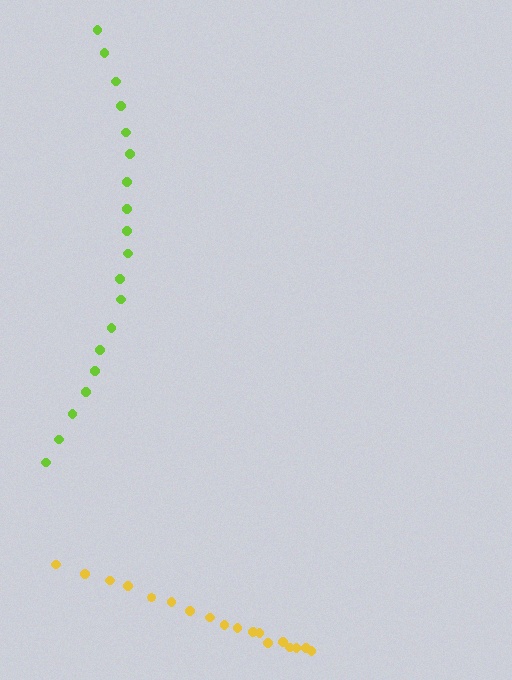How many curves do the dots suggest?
There are 2 distinct paths.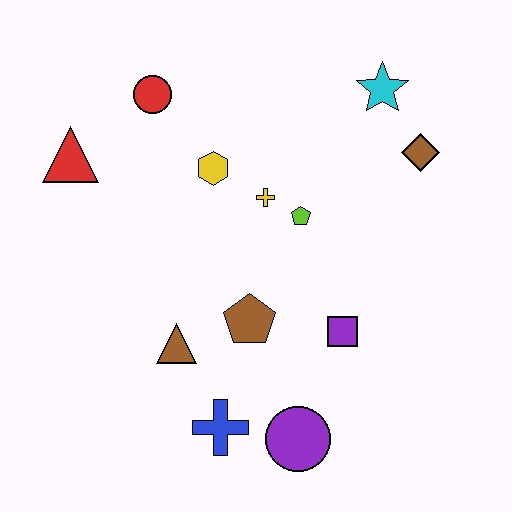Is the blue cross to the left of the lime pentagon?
Yes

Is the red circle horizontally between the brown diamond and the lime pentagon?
No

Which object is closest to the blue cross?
The purple circle is closest to the blue cross.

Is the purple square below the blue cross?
No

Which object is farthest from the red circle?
The purple circle is farthest from the red circle.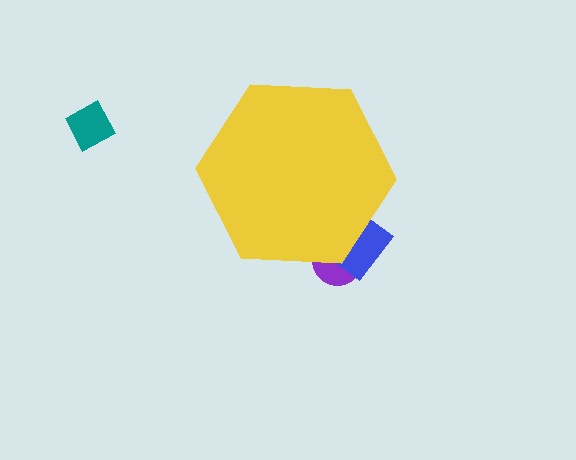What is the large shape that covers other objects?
A yellow hexagon.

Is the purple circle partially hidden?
Yes, the purple circle is partially hidden behind the yellow hexagon.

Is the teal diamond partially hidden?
No, the teal diamond is fully visible.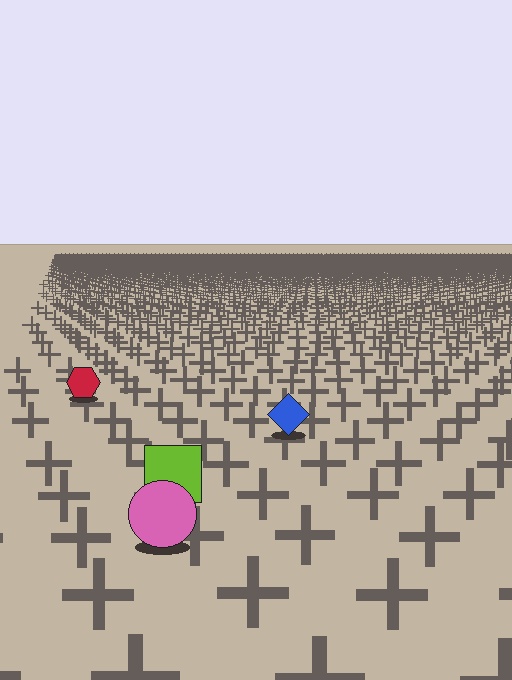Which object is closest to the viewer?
The pink circle is closest. The texture marks near it are larger and more spread out.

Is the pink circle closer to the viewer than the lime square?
Yes. The pink circle is closer — you can tell from the texture gradient: the ground texture is coarser near it.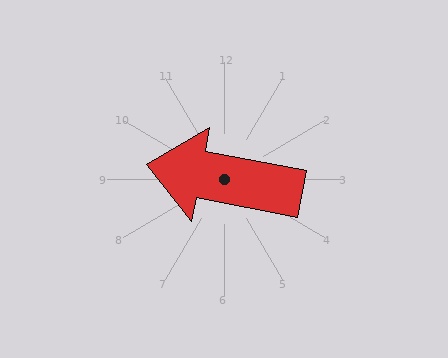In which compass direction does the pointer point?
West.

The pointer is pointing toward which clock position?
Roughly 9 o'clock.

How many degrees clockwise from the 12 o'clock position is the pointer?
Approximately 281 degrees.